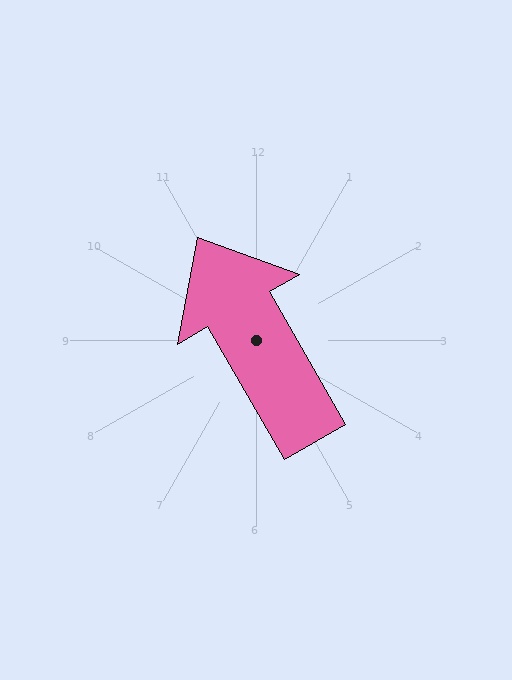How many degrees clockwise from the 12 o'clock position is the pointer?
Approximately 330 degrees.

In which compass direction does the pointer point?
Northwest.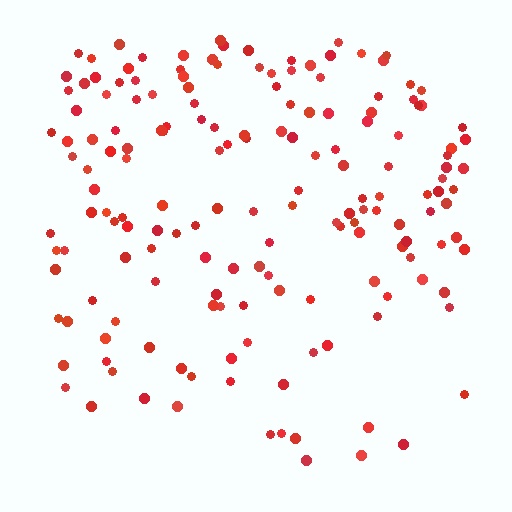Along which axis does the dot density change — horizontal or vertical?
Vertical.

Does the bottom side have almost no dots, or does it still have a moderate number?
Still a moderate number, just noticeably fewer than the top.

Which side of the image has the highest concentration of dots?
The top.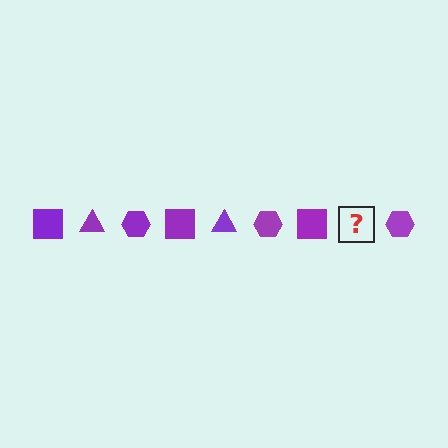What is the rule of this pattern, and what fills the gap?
The rule is that the pattern cycles through square, triangle, hexagon shapes in purple. The gap should be filled with a purple triangle.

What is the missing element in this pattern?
The missing element is a purple triangle.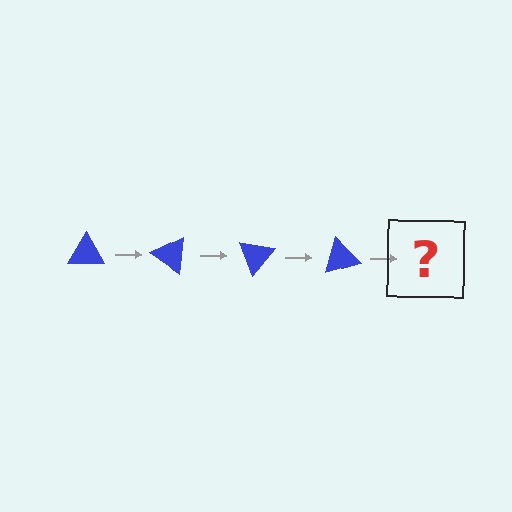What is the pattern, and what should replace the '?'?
The pattern is that the triangle rotates 35 degrees each step. The '?' should be a blue triangle rotated 140 degrees.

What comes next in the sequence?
The next element should be a blue triangle rotated 140 degrees.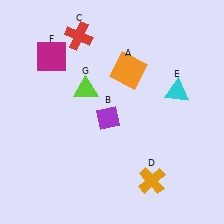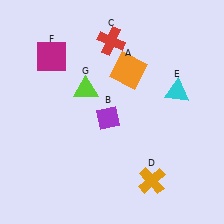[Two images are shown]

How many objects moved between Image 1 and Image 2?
1 object moved between the two images.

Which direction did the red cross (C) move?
The red cross (C) moved right.